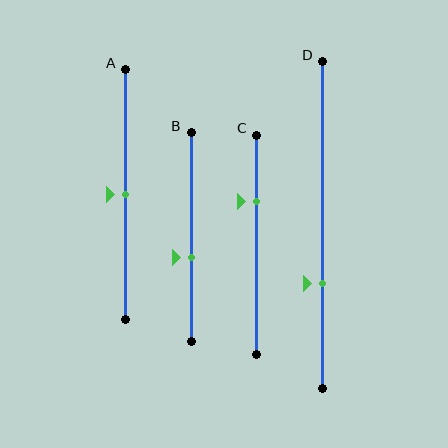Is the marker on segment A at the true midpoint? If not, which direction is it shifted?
Yes, the marker on segment A is at the true midpoint.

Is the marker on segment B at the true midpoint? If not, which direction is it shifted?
No, the marker on segment B is shifted downward by about 10% of the segment length.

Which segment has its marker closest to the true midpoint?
Segment A has its marker closest to the true midpoint.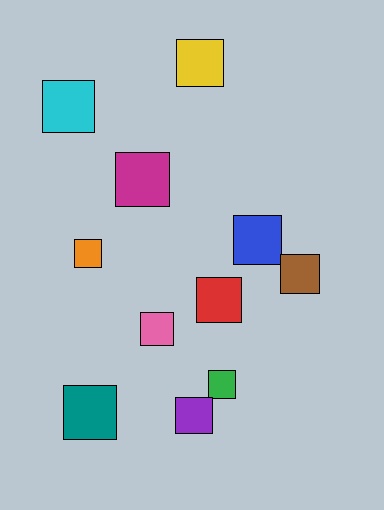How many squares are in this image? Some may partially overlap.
There are 11 squares.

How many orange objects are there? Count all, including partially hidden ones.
There is 1 orange object.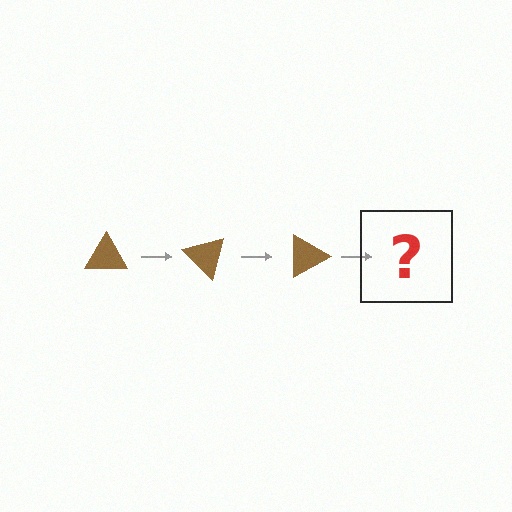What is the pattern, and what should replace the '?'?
The pattern is that the triangle rotates 45 degrees each step. The '?' should be a brown triangle rotated 135 degrees.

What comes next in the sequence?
The next element should be a brown triangle rotated 135 degrees.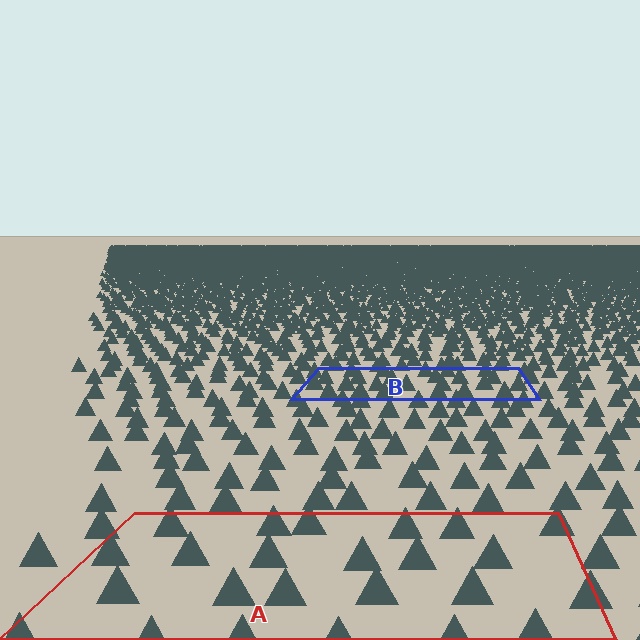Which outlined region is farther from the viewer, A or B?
Region B is farther from the viewer — the texture elements inside it appear smaller and more densely packed.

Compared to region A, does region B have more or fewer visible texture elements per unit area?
Region B has more texture elements per unit area — they are packed more densely because it is farther away.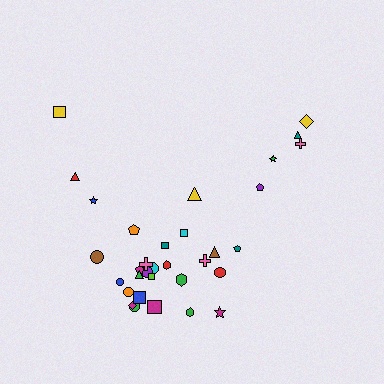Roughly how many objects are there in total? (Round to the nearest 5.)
Roughly 35 objects in total.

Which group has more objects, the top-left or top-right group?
The top-right group.